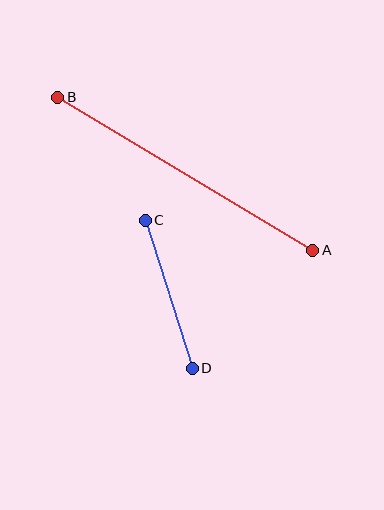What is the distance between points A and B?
The distance is approximately 297 pixels.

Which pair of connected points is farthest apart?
Points A and B are farthest apart.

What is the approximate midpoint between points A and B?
The midpoint is at approximately (185, 174) pixels.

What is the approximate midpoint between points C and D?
The midpoint is at approximately (169, 294) pixels.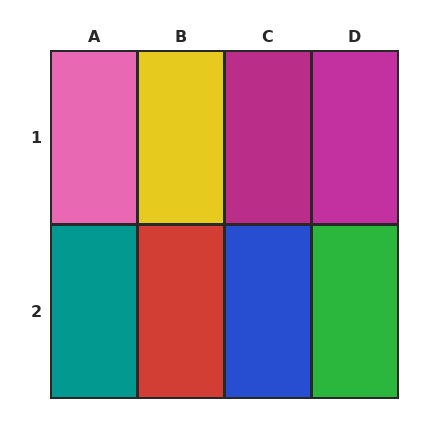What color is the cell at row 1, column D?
Magenta.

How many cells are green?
1 cell is green.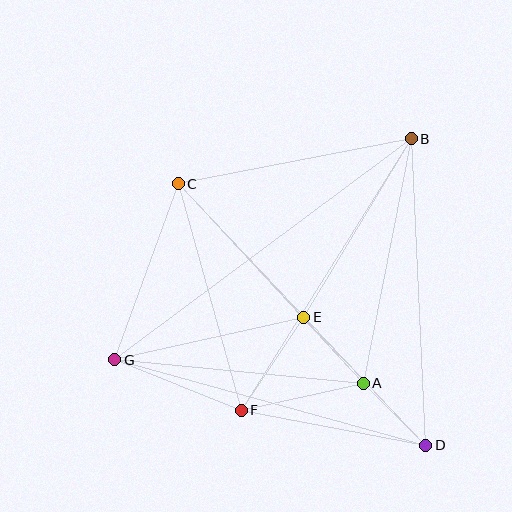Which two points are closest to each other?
Points A and D are closest to each other.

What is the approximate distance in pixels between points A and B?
The distance between A and B is approximately 249 pixels.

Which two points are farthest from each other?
Points B and G are farthest from each other.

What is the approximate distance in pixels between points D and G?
The distance between D and G is approximately 323 pixels.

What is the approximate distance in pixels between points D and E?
The distance between D and E is approximately 177 pixels.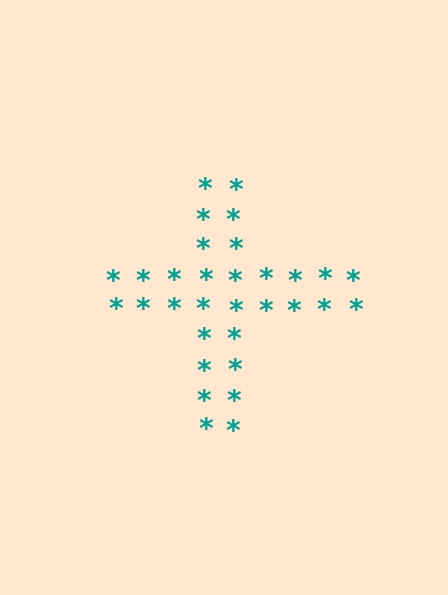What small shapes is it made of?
It is made of small asterisks.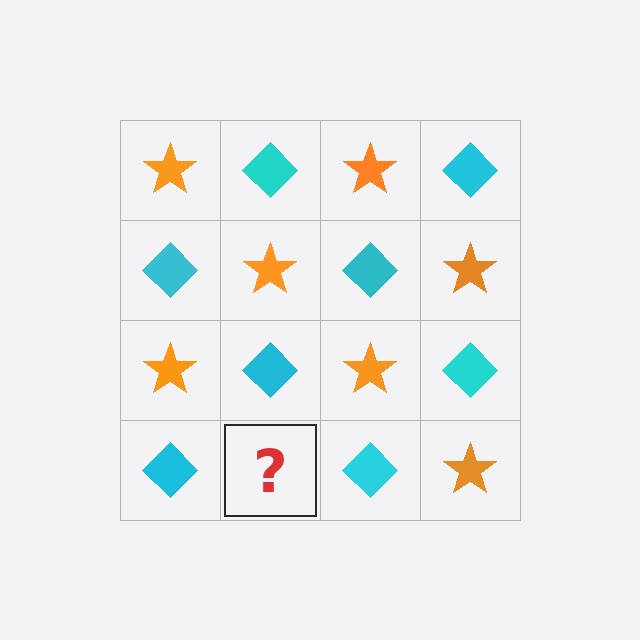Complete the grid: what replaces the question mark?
The question mark should be replaced with an orange star.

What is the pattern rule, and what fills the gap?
The rule is that it alternates orange star and cyan diamond in a checkerboard pattern. The gap should be filled with an orange star.